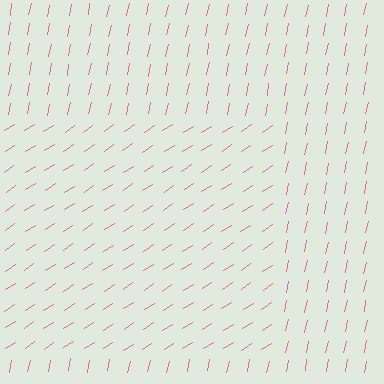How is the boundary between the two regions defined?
The boundary is defined purely by a change in line orientation (approximately 45 degrees difference). All lines are the same color and thickness.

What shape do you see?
I see a rectangle.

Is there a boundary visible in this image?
Yes, there is a texture boundary formed by a change in line orientation.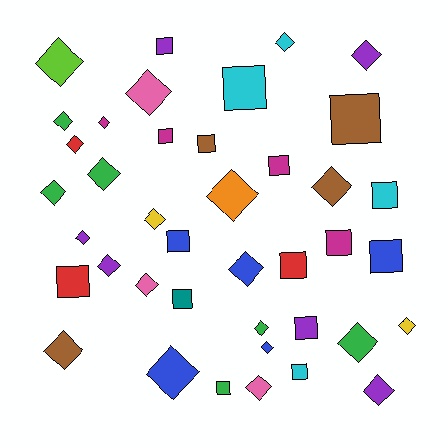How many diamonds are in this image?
There are 24 diamonds.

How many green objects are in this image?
There are 6 green objects.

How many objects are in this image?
There are 40 objects.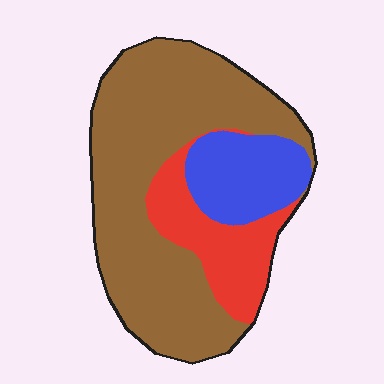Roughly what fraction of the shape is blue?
Blue takes up about one sixth (1/6) of the shape.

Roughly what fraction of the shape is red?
Red covers around 20% of the shape.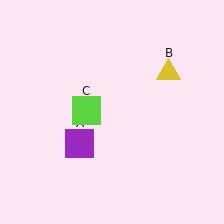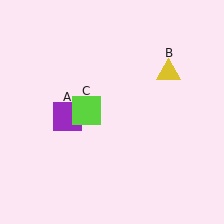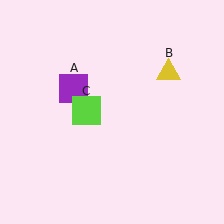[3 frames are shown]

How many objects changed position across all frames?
1 object changed position: purple square (object A).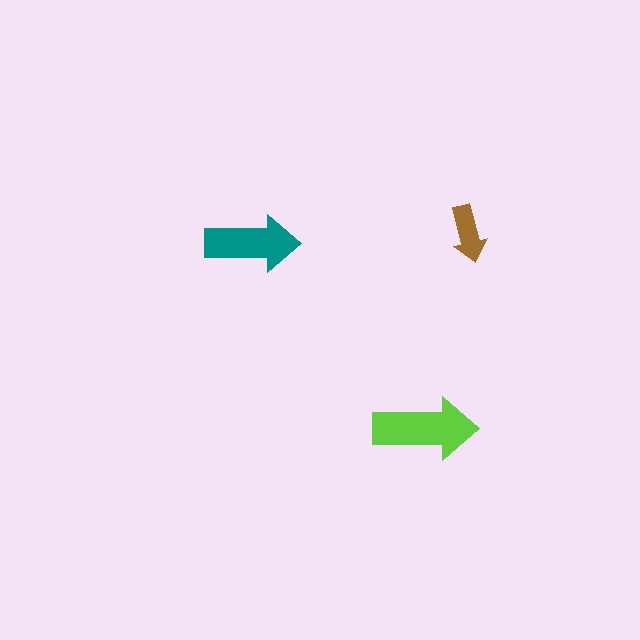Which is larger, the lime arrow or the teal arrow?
The lime one.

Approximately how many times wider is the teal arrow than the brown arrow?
About 1.5 times wider.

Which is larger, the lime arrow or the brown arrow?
The lime one.